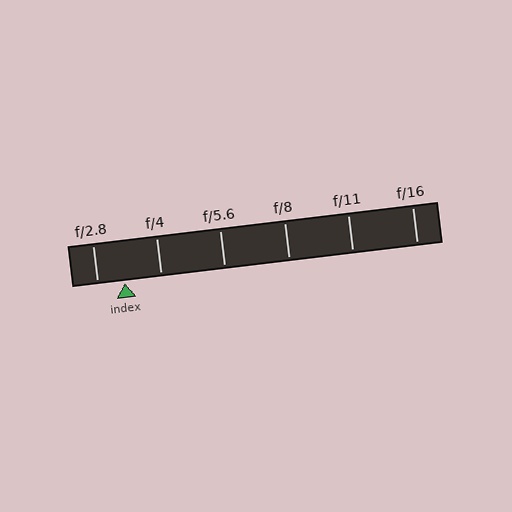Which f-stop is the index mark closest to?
The index mark is closest to f/2.8.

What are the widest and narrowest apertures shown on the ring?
The widest aperture shown is f/2.8 and the narrowest is f/16.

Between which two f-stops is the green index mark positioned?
The index mark is between f/2.8 and f/4.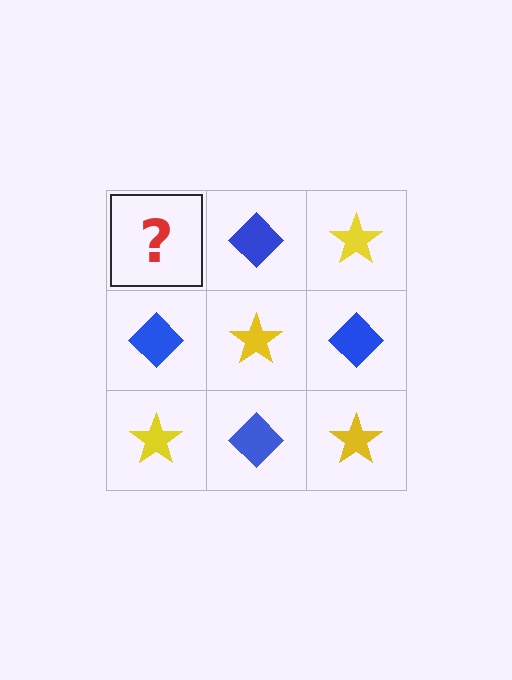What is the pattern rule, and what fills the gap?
The rule is that it alternates yellow star and blue diamond in a checkerboard pattern. The gap should be filled with a yellow star.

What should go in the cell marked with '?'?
The missing cell should contain a yellow star.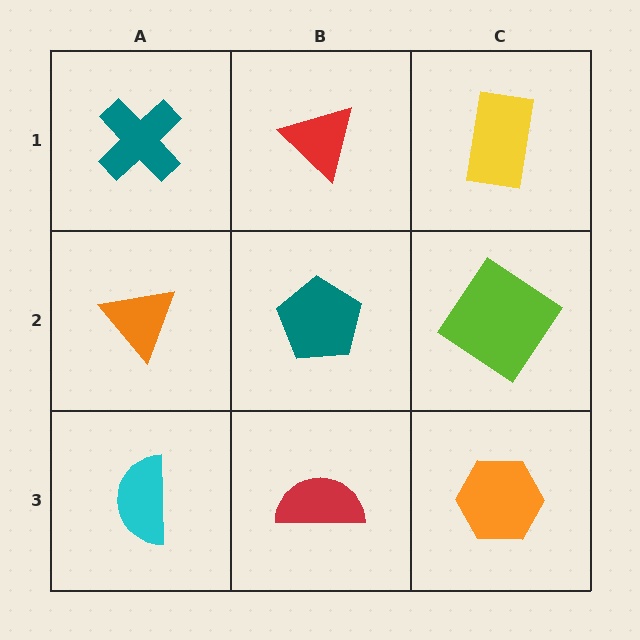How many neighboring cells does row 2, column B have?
4.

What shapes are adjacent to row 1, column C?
A lime diamond (row 2, column C), a red triangle (row 1, column B).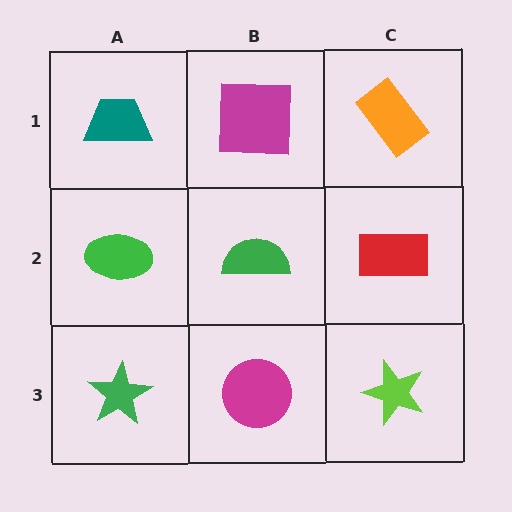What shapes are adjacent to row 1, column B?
A green semicircle (row 2, column B), a teal trapezoid (row 1, column A), an orange rectangle (row 1, column C).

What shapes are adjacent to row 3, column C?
A red rectangle (row 2, column C), a magenta circle (row 3, column B).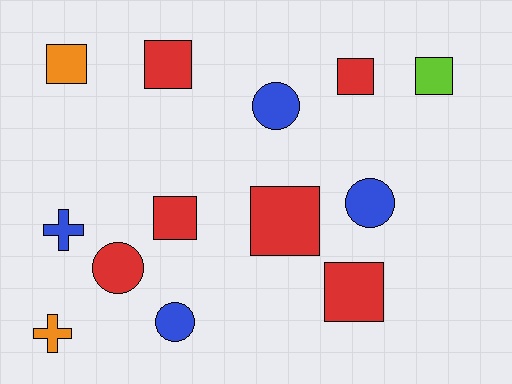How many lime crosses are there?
There are no lime crosses.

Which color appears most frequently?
Red, with 6 objects.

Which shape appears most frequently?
Square, with 7 objects.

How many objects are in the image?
There are 13 objects.